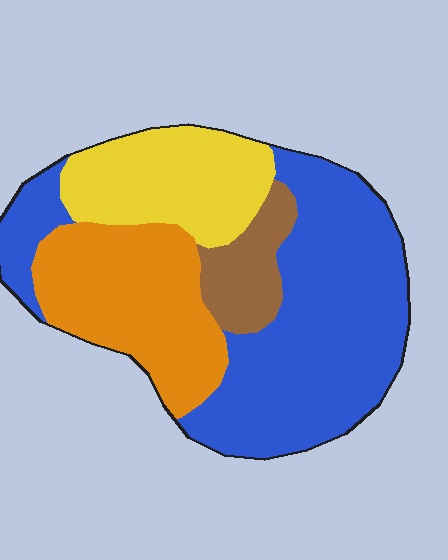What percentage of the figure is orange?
Orange takes up about one quarter (1/4) of the figure.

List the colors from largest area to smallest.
From largest to smallest: blue, orange, yellow, brown.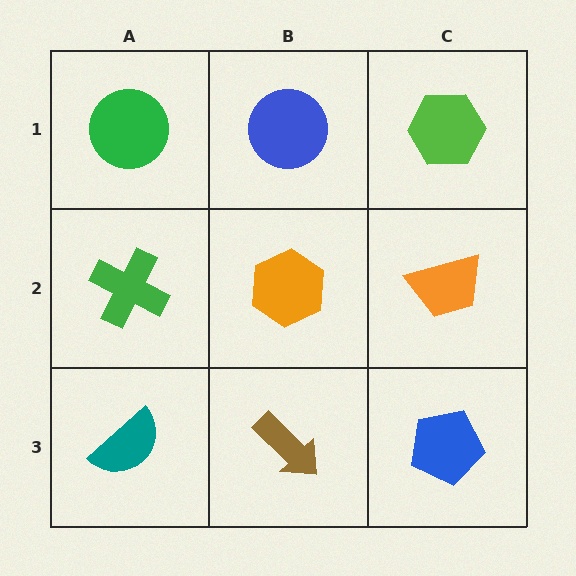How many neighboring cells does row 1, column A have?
2.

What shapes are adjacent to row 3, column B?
An orange hexagon (row 2, column B), a teal semicircle (row 3, column A), a blue pentagon (row 3, column C).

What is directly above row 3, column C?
An orange trapezoid.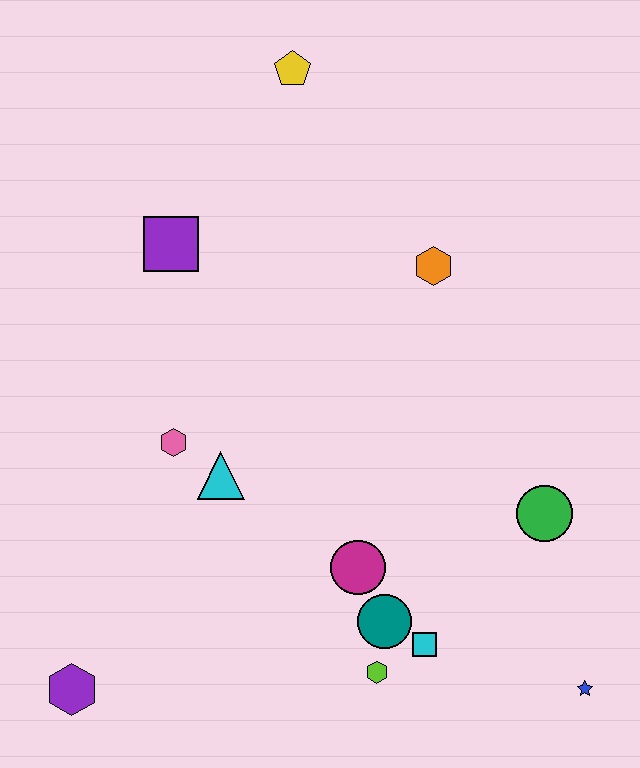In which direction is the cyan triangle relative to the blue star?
The cyan triangle is to the left of the blue star.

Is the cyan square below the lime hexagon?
No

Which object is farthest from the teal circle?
The yellow pentagon is farthest from the teal circle.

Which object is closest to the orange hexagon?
The yellow pentagon is closest to the orange hexagon.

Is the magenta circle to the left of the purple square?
No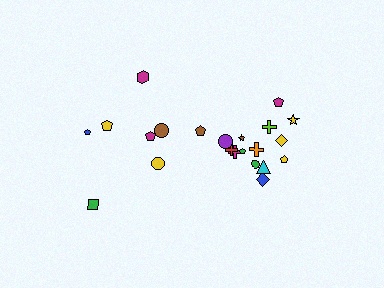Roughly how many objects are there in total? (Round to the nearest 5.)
Roughly 20 objects in total.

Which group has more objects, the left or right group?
The right group.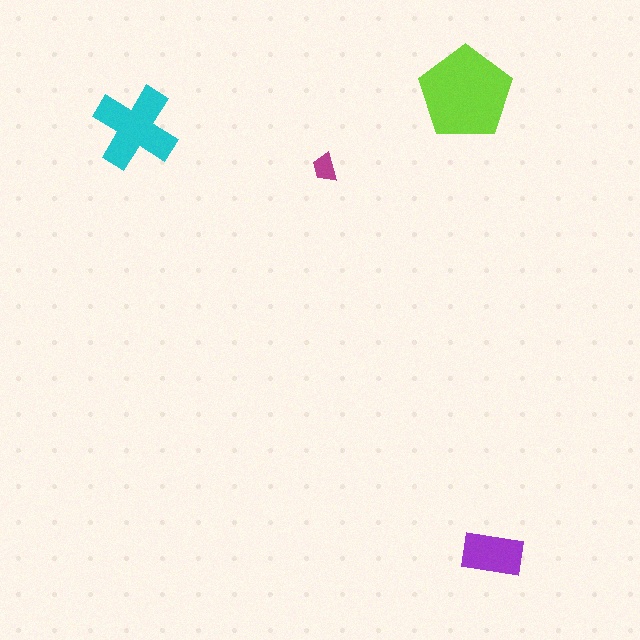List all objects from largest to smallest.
The lime pentagon, the cyan cross, the purple rectangle, the magenta trapezoid.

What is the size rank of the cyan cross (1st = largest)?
2nd.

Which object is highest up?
The lime pentagon is topmost.